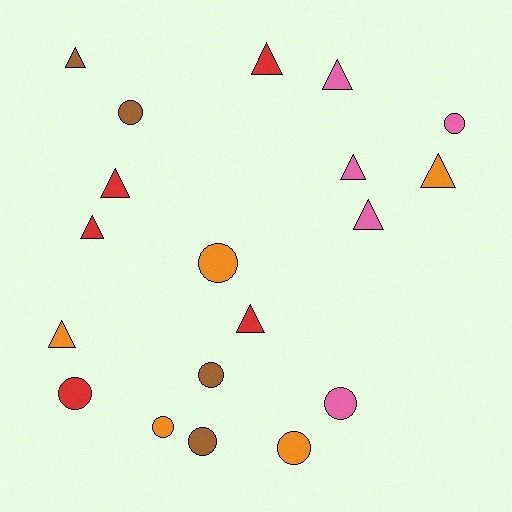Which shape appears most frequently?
Triangle, with 10 objects.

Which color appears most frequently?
Red, with 5 objects.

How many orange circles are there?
There are 3 orange circles.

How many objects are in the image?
There are 19 objects.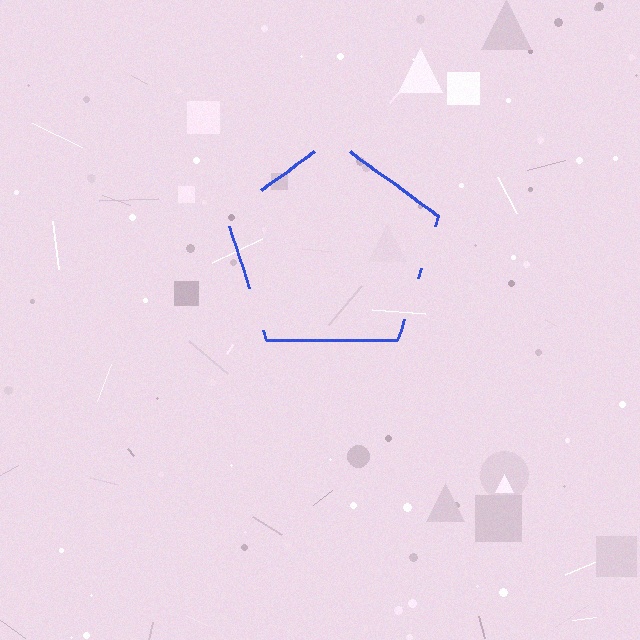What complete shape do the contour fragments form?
The contour fragments form a pentagon.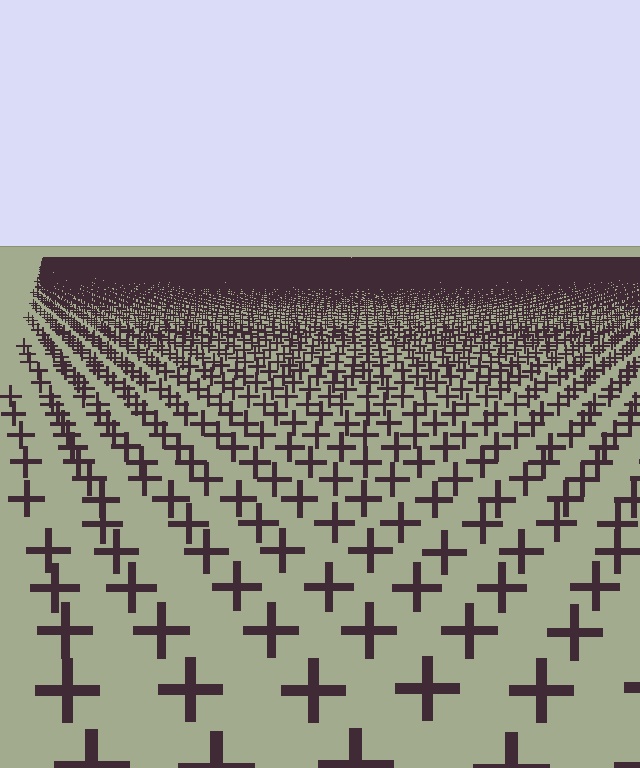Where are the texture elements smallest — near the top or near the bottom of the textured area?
Near the top.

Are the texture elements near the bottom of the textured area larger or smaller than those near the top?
Larger. Near the bottom, elements are closer to the viewer and appear at a bigger on-screen size.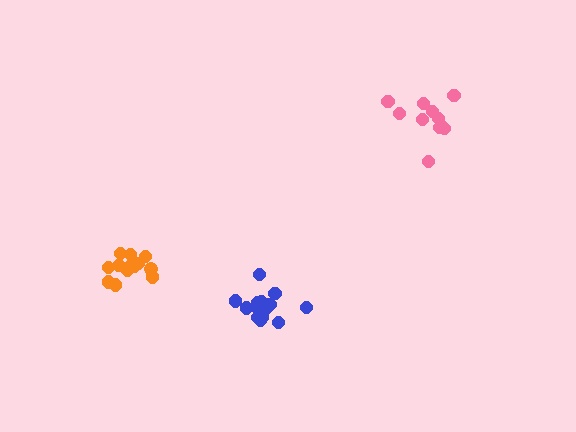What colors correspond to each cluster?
The clusters are colored: pink, orange, blue.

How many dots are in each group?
Group 1: 11 dots, Group 2: 15 dots, Group 3: 16 dots (42 total).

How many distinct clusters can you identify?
There are 3 distinct clusters.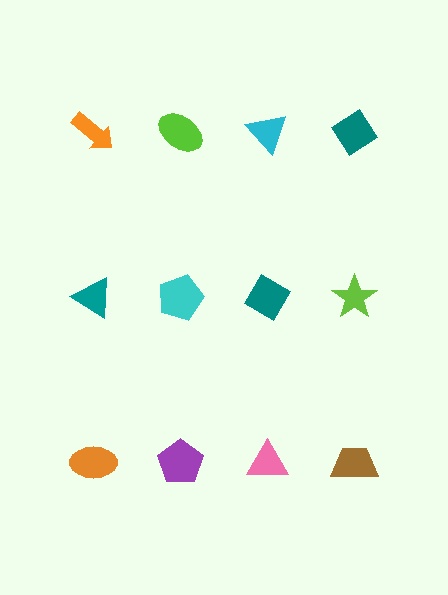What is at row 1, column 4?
A teal diamond.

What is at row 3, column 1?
An orange ellipse.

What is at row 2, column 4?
A lime star.